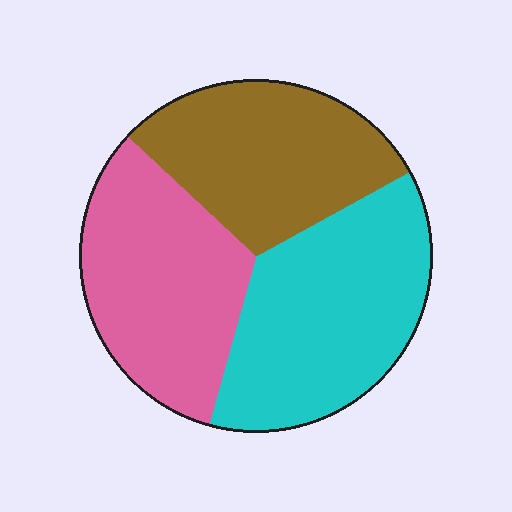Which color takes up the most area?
Cyan, at roughly 35%.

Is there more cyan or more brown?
Cyan.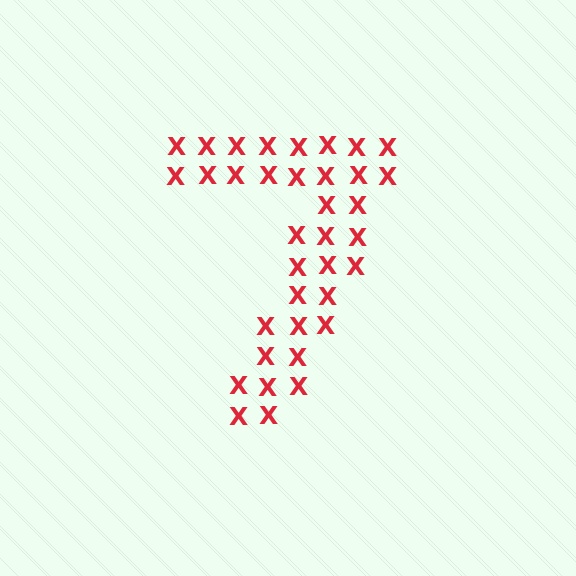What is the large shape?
The large shape is the digit 7.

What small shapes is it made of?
It is made of small letter X's.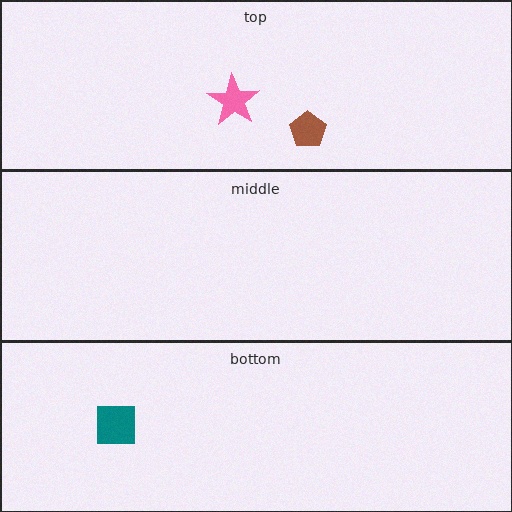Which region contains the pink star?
The top region.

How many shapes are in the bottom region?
1.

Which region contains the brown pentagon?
The top region.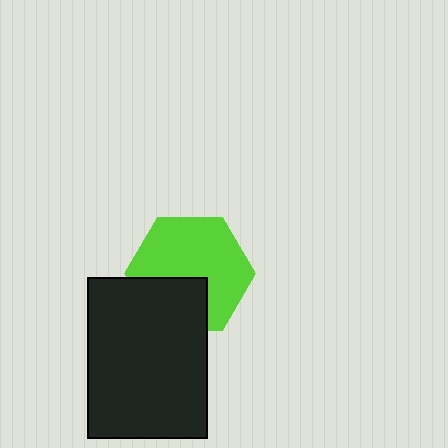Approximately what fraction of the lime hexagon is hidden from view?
Roughly 31% of the lime hexagon is hidden behind the black rectangle.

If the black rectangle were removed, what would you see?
You would see the complete lime hexagon.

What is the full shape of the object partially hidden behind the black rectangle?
The partially hidden object is a lime hexagon.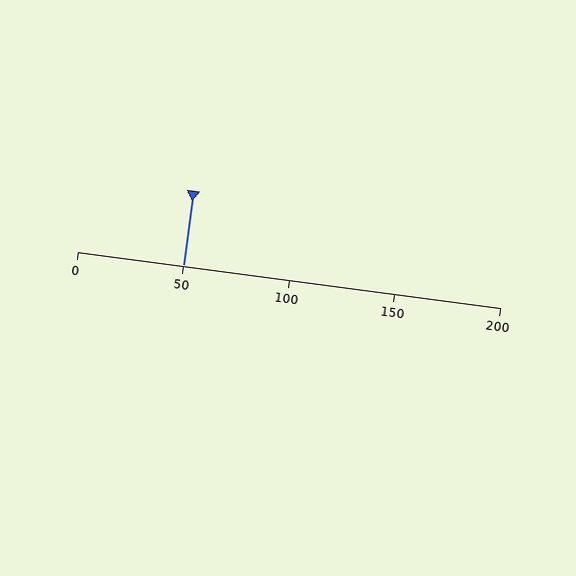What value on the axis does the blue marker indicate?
The marker indicates approximately 50.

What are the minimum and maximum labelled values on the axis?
The axis runs from 0 to 200.